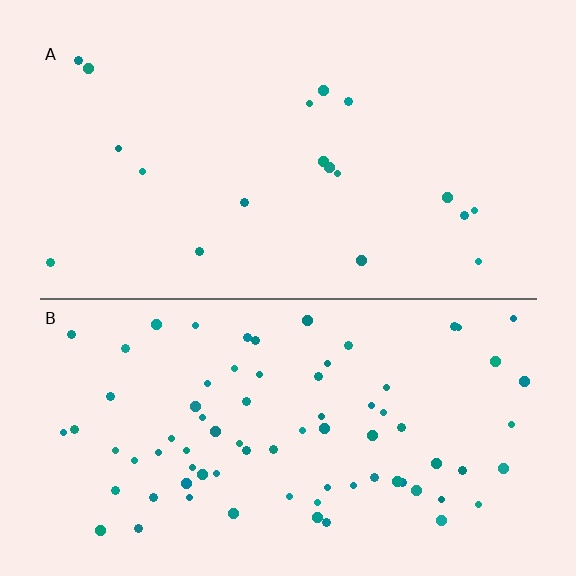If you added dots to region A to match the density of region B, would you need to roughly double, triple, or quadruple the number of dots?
Approximately quadruple.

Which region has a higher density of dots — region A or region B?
B (the bottom).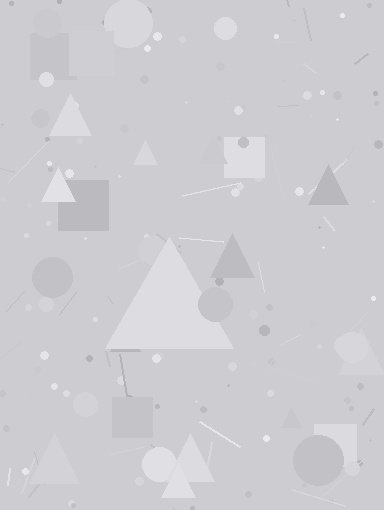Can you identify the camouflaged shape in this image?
The camouflaged shape is a triangle.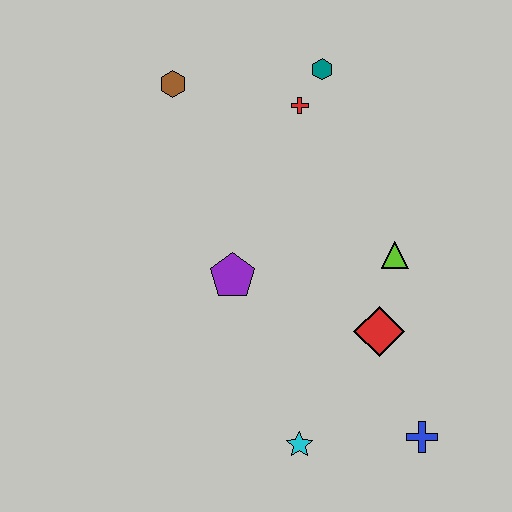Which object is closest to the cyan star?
The blue cross is closest to the cyan star.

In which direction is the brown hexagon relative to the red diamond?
The brown hexagon is above the red diamond.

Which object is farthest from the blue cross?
The brown hexagon is farthest from the blue cross.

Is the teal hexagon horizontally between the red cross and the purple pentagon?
No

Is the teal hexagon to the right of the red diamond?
No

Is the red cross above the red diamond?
Yes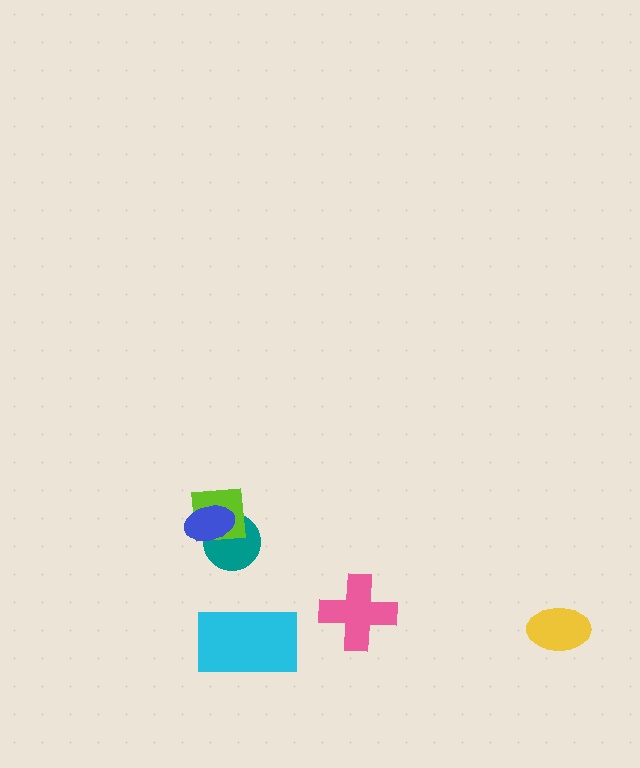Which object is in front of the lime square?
The blue ellipse is in front of the lime square.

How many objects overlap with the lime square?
2 objects overlap with the lime square.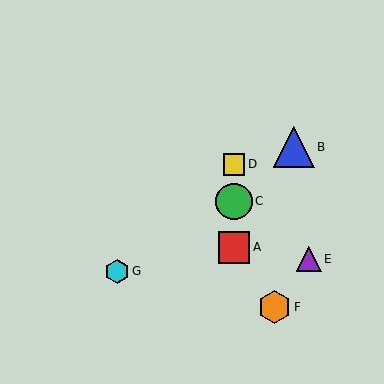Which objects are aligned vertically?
Objects A, C, D are aligned vertically.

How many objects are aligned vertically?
3 objects (A, C, D) are aligned vertically.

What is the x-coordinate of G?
Object G is at x≈117.